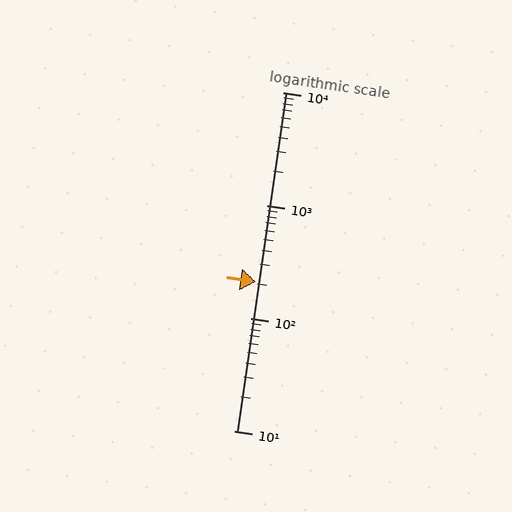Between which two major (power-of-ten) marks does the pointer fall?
The pointer is between 100 and 1000.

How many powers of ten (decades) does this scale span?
The scale spans 3 decades, from 10 to 10000.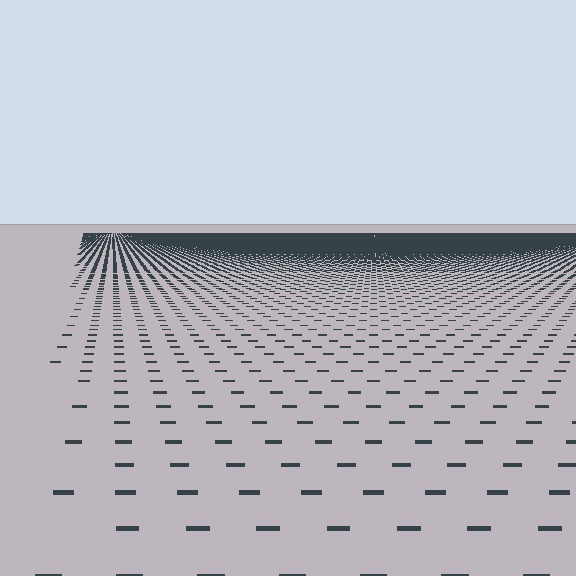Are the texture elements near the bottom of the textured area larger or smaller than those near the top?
Larger. Near the bottom, elements are closer to the viewer and appear at a bigger on-screen size.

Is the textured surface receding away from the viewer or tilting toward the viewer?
The surface is receding away from the viewer. Texture elements get smaller and denser toward the top.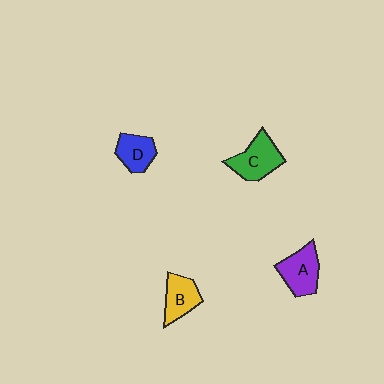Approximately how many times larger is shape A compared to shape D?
Approximately 1.3 times.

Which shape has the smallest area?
Shape D (blue).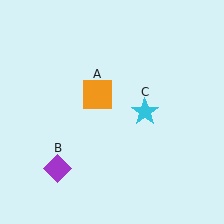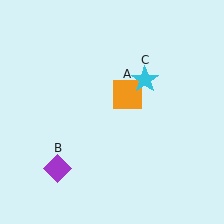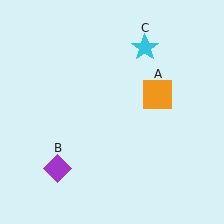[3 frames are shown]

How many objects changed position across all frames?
2 objects changed position: orange square (object A), cyan star (object C).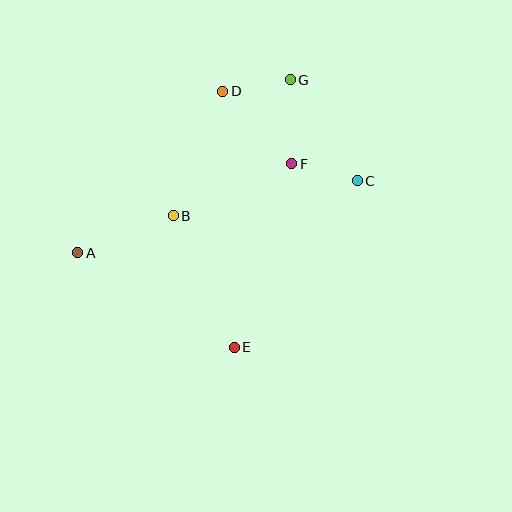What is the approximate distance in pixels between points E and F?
The distance between E and F is approximately 192 pixels.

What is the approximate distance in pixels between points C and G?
The distance between C and G is approximately 121 pixels.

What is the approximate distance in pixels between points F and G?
The distance between F and G is approximately 84 pixels.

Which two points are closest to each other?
Points C and F are closest to each other.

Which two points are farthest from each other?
Points A and C are farthest from each other.